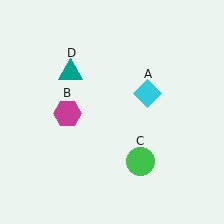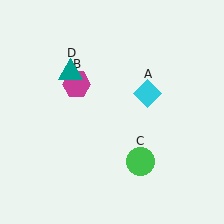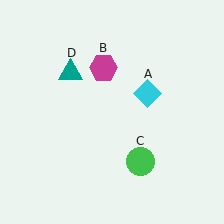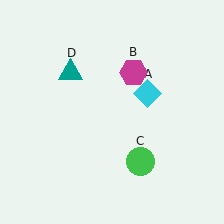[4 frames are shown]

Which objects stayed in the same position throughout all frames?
Cyan diamond (object A) and green circle (object C) and teal triangle (object D) remained stationary.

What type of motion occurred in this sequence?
The magenta hexagon (object B) rotated clockwise around the center of the scene.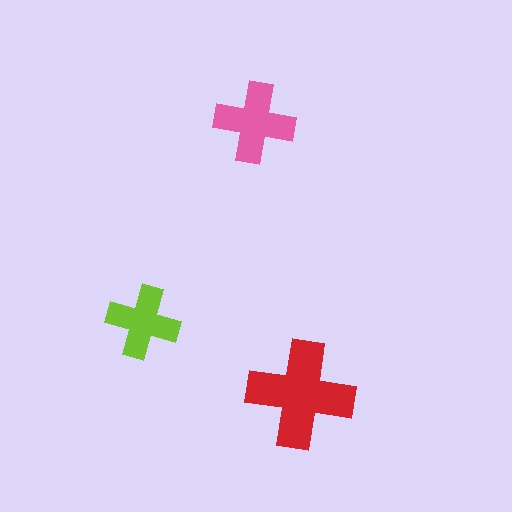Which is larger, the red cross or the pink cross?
The red one.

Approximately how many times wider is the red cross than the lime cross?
About 1.5 times wider.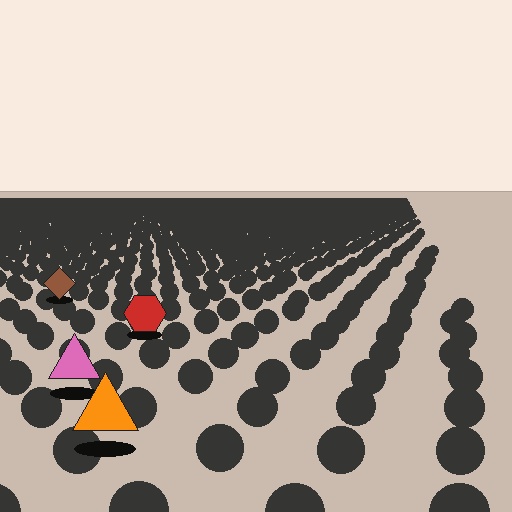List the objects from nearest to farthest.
From nearest to farthest: the orange triangle, the pink triangle, the red hexagon, the brown diamond.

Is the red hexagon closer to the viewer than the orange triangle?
No. The orange triangle is closer — you can tell from the texture gradient: the ground texture is coarser near it.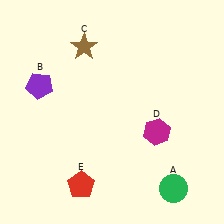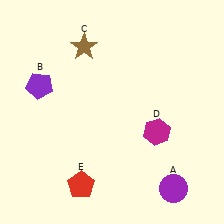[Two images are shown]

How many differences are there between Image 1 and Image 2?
There is 1 difference between the two images.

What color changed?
The circle (A) changed from green in Image 1 to purple in Image 2.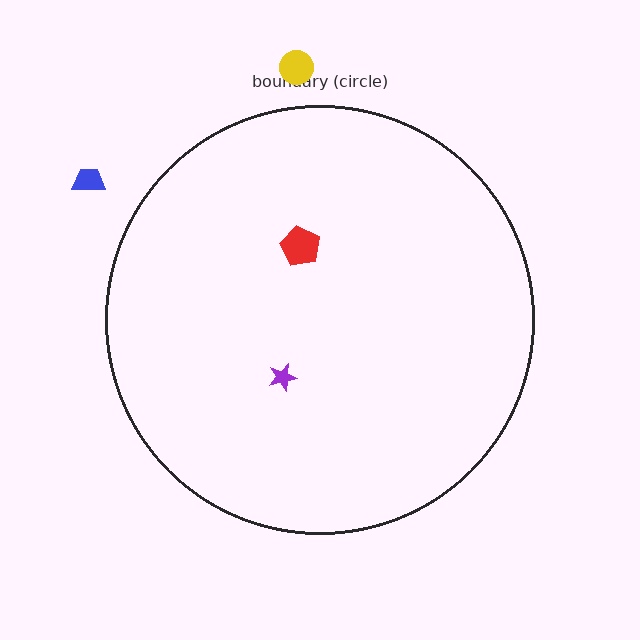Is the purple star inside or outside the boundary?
Inside.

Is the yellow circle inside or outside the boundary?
Outside.